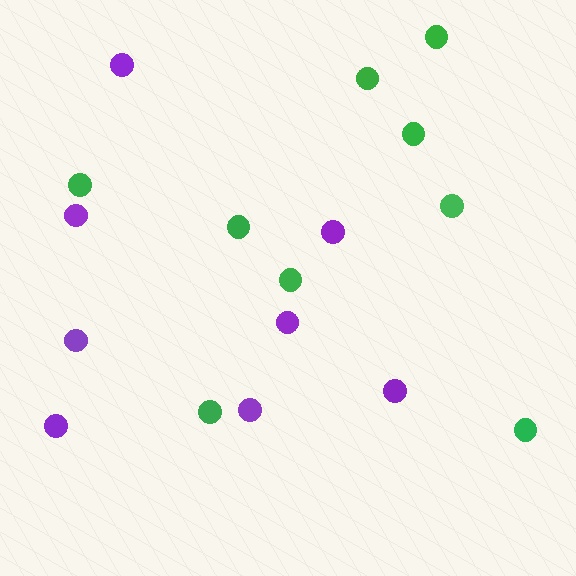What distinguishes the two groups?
There are 2 groups: one group of green circles (9) and one group of purple circles (8).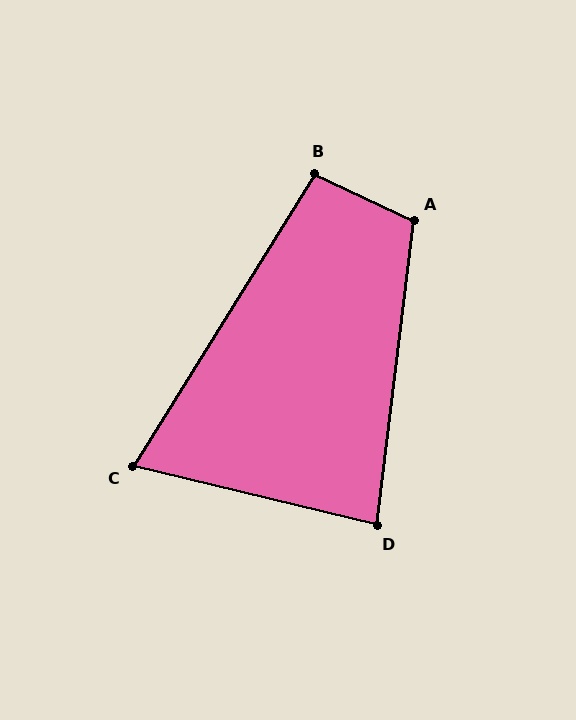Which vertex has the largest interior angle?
A, at approximately 108 degrees.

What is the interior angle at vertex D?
Approximately 83 degrees (acute).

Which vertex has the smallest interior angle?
C, at approximately 72 degrees.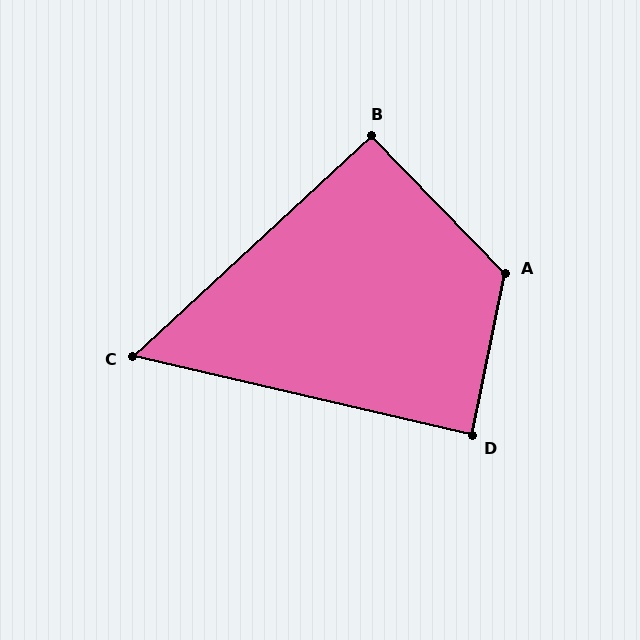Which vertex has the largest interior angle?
A, at approximately 124 degrees.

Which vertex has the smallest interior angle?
C, at approximately 56 degrees.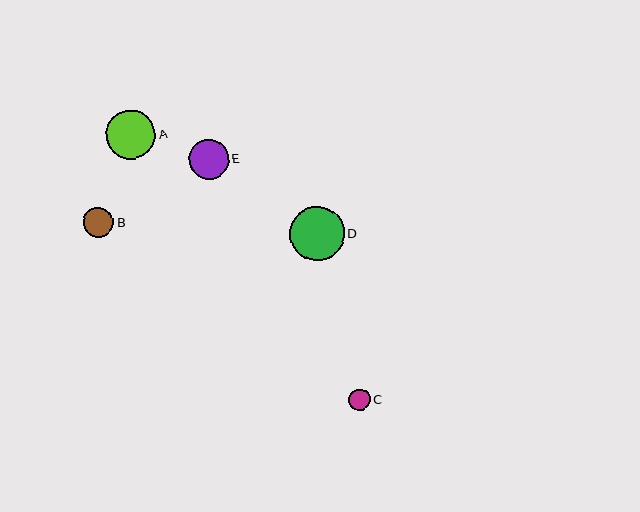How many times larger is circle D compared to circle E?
Circle D is approximately 1.4 times the size of circle E.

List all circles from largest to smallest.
From largest to smallest: D, A, E, B, C.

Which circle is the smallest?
Circle C is the smallest with a size of approximately 21 pixels.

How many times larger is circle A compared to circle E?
Circle A is approximately 1.2 times the size of circle E.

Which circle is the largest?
Circle D is the largest with a size of approximately 55 pixels.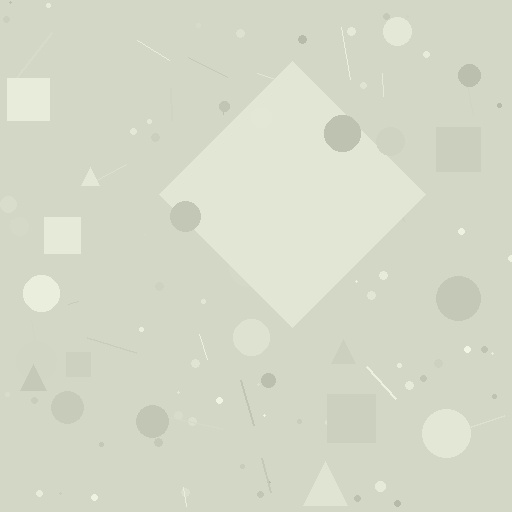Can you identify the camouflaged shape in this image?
The camouflaged shape is a diamond.